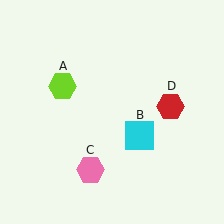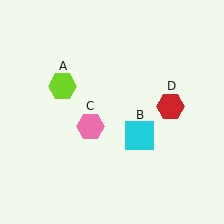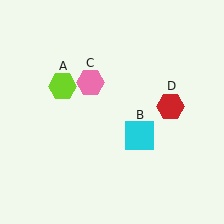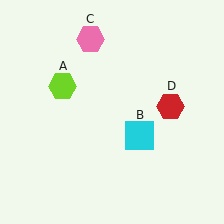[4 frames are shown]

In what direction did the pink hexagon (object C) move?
The pink hexagon (object C) moved up.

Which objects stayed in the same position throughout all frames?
Lime hexagon (object A) and cyan square (object B) and red hexagon (object D) remained stationary.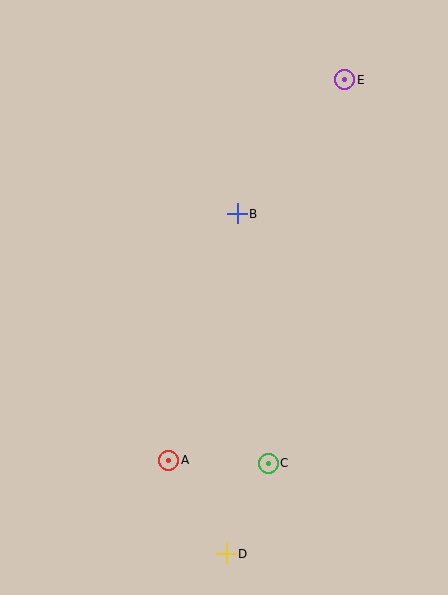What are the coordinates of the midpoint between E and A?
The midpoint between E and A is at (257, 270).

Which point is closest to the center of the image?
Point B at (237, 214) is closest to the center.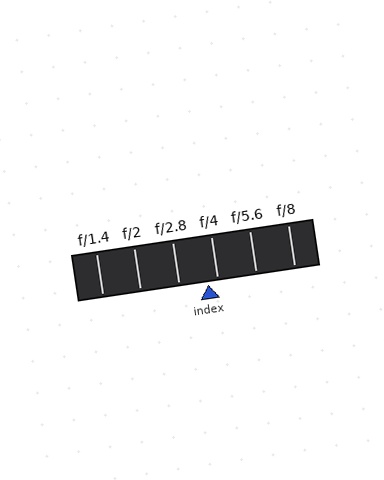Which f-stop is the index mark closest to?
The index mark is closest to f/4.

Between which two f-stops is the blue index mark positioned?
The index mark is between f/2.8 and f/4.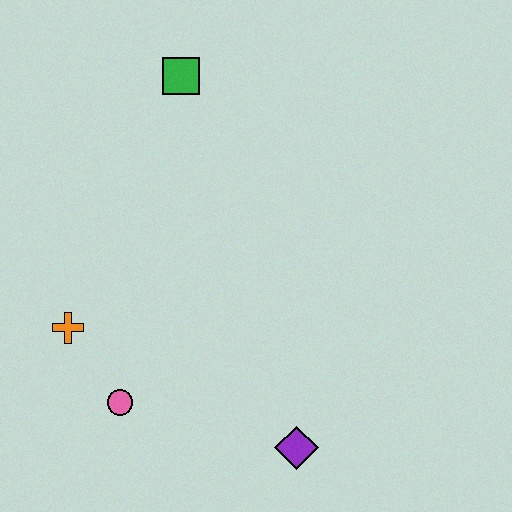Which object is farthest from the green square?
The purple diamond is farthest from the green square.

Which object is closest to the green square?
The orange cross is closest to the green square.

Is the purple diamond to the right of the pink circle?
Yes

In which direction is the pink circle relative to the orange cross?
The pink circle is below the orange cross.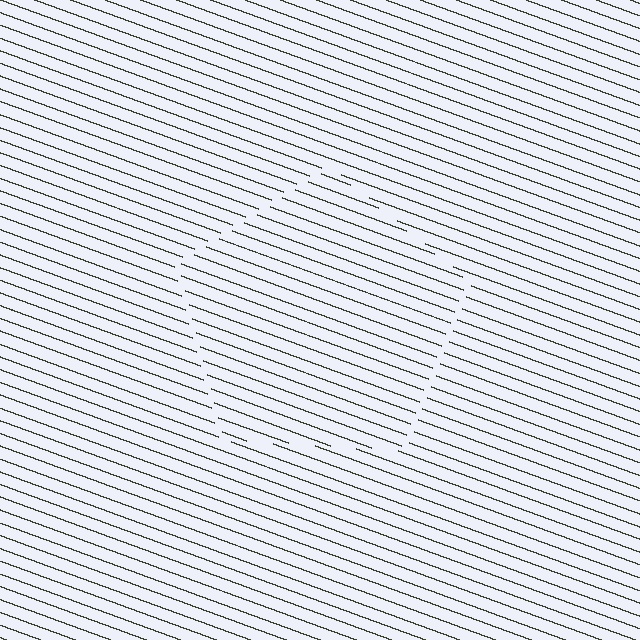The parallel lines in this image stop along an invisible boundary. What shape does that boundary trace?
An illusory pentagon. The interior of the shape contains the same grating, shifted by half a period — the contour is defined by the phase discontinuity where line-ends from the inner and outer gratings abut.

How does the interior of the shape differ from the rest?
The interior of the shape contains the same grating, shifted by half a period — the contour is defined by the phase discontinuity where line-ends from the inner and outer gratings abut.